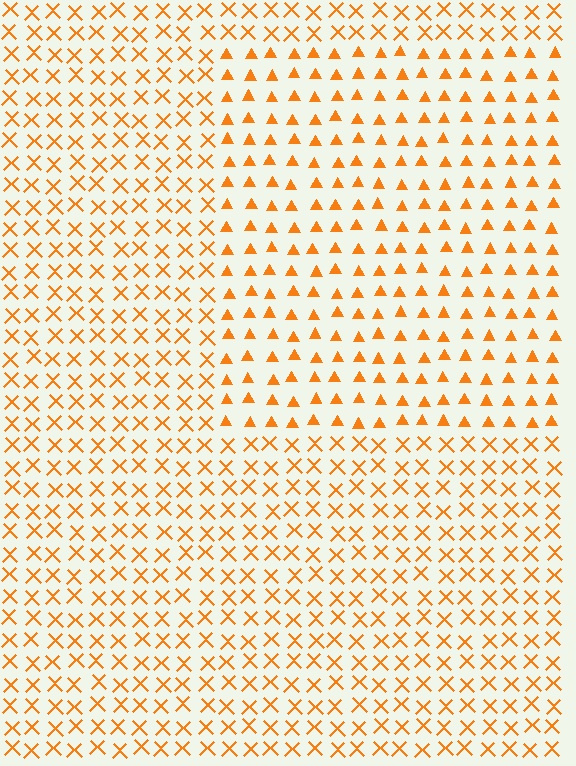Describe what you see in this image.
The image is filled with small orange elements arranged in a uniform grid. A rectangle-shaped region contains triangles, while the surrounding area contains X marks. The boundary is defined purely by the change in element shape.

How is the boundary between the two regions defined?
The boundary is defined by a change in element shape: triangles inside vs. X marks outside. All elements share the same color and spacing.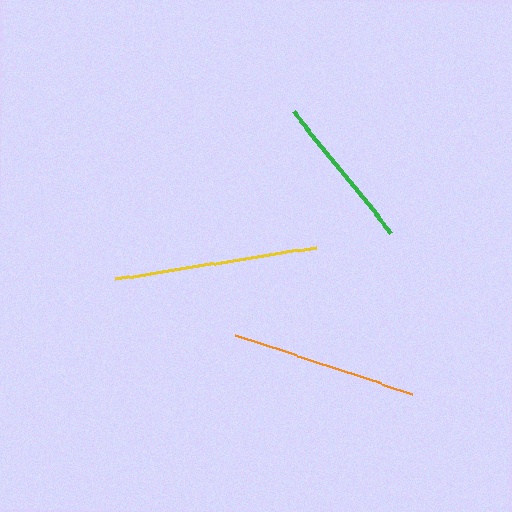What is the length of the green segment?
The green segment is approximately 156 pixels long.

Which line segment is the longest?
The yellow line is the longest at approximately 204 pixels.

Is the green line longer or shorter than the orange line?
The orange line is longer than the green line.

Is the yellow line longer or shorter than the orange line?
The yellow line is longer than the orange line.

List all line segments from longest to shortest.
From longest to shortest: yellow, orange, green.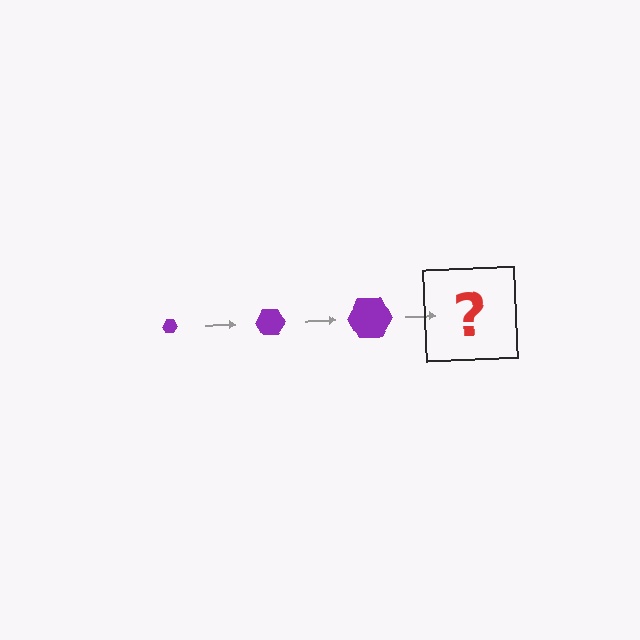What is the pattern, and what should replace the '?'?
The pattern is that the hexagon gets progressively larger each step. The '?' should be a purple hexagon, larger than the previous one.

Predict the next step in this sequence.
The next step is a purple hexagon, larger than the previous one.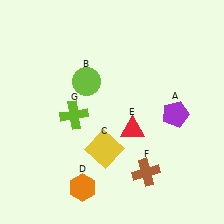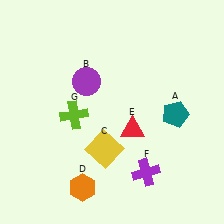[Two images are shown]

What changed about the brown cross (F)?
In Image 1, F is brown. In Image 2, it changed to purple.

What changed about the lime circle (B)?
In Image 1, B is lime. In Image 2, it changed to purple.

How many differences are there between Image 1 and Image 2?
There are 3 differences between the two images.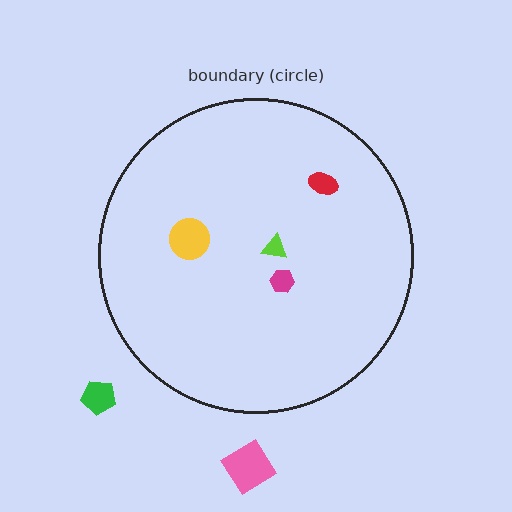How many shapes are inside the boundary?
4 inside, 2 outside.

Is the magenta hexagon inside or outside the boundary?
Inside.